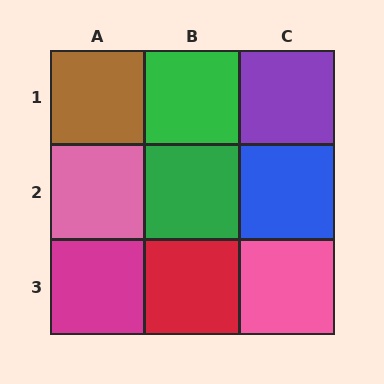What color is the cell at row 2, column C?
Blue.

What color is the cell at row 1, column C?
Purple.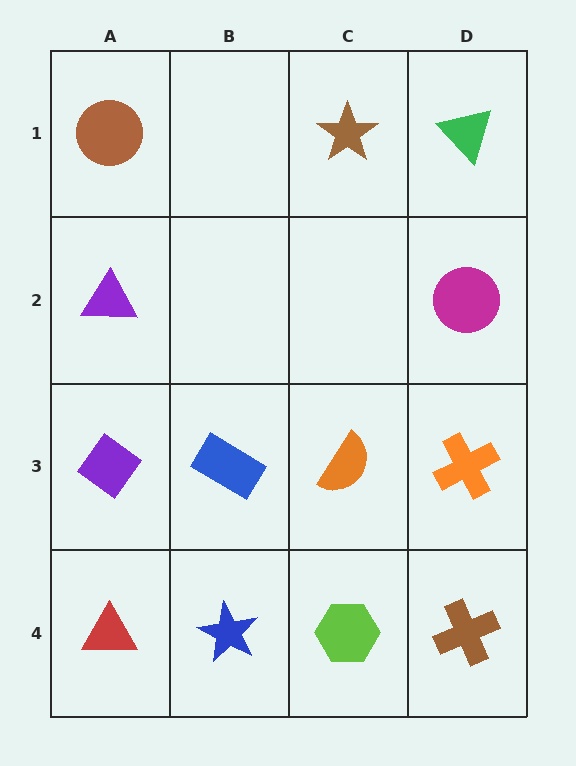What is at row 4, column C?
A lime hexagon.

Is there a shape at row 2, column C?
No, that cell is empty.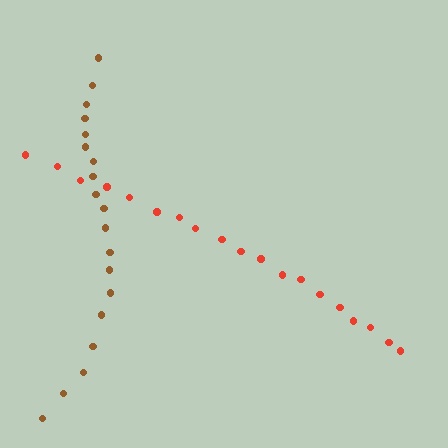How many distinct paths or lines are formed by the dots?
There are 2 distinct paths.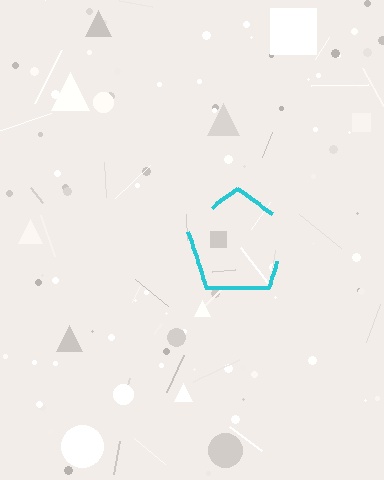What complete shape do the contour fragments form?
The contour fragments form a pentagon.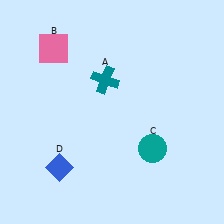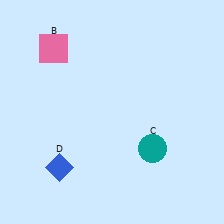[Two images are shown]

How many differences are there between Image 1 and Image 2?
There is 1 difference between the two images.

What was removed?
The teal cross (A) was removed in Image 2.